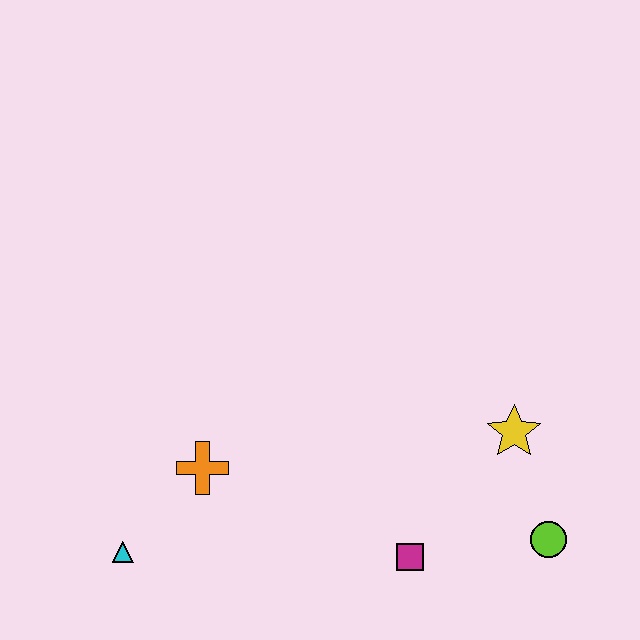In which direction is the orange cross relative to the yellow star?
The orange cross is to the left of the yellow star.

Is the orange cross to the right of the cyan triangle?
Yes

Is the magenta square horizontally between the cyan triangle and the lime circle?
Yes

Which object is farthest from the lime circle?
The cyan triangle is farthest from the lime circle.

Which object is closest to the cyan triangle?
The orange cross is closest to the cyan triangle.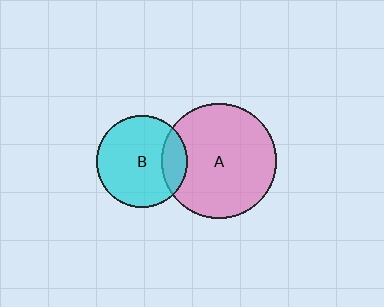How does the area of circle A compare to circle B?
Approximately 1.6 times.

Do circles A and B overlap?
Yes.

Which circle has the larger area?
Circle A (pink).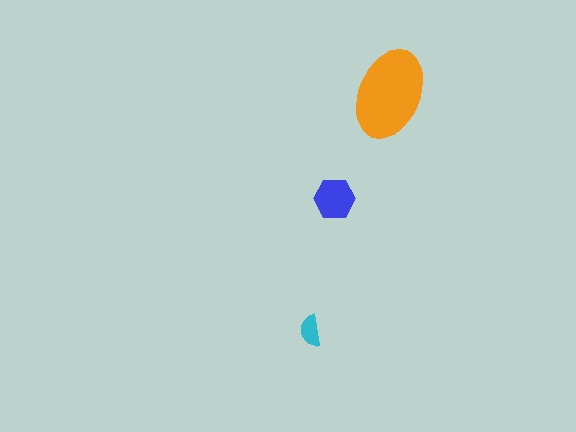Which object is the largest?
The orange ellipse.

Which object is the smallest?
The cyan semicircle.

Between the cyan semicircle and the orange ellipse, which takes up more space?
The orange ellipse.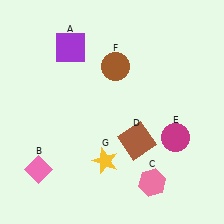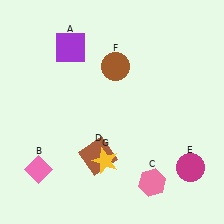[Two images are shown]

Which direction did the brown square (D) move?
The brown square (D) moved left.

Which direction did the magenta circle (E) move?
The magenta circle (E) moved down.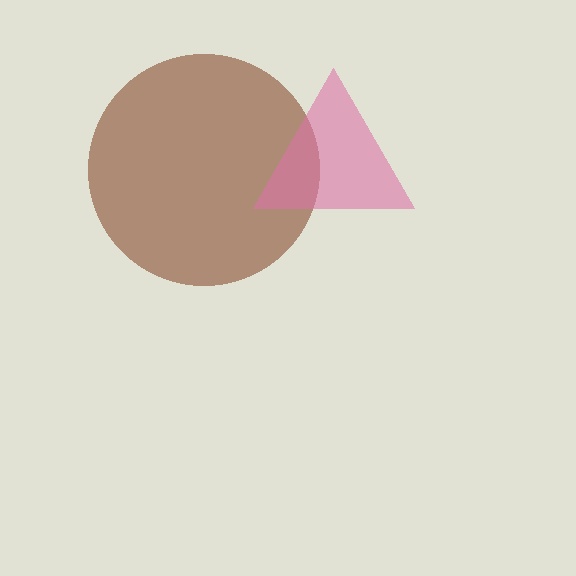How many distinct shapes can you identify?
There are 2 distinct shapes: a brown circle, a pink triangle.